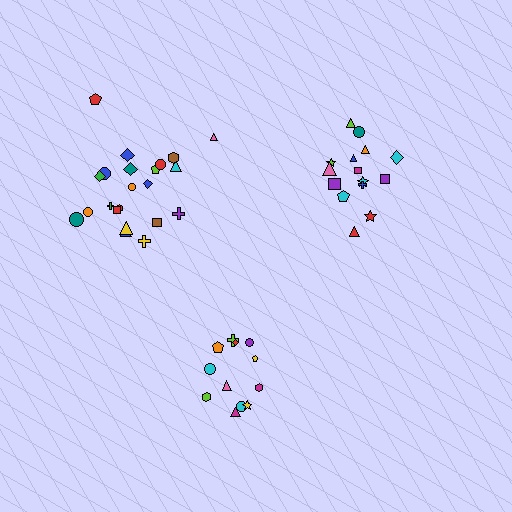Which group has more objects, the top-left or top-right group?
The top-left group.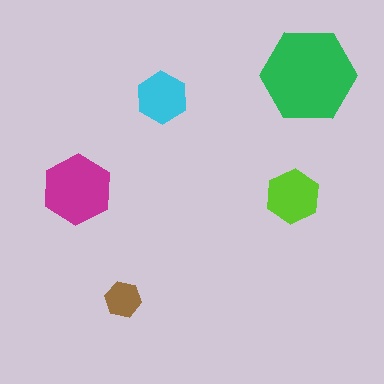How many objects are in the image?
There are 5 objects in the image.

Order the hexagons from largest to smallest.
the green one, the magenta one, the lime one, the cyan one, the brown one.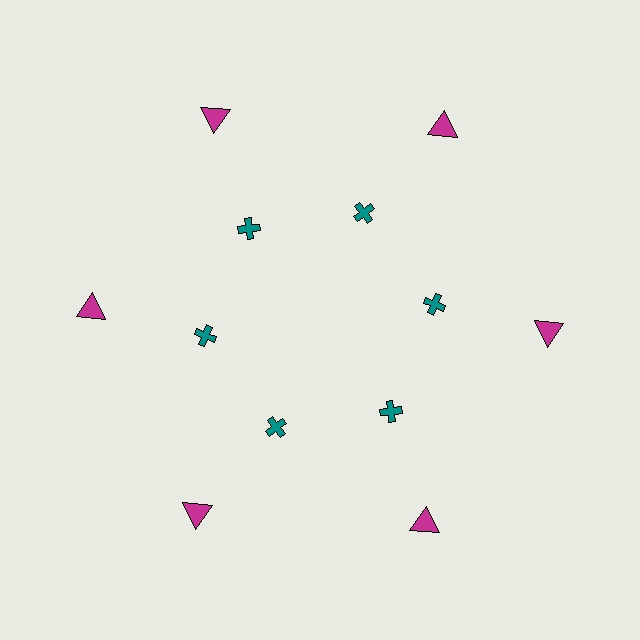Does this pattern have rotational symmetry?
Yes, this pattern has 6-fold rotational symmetry. It looks the same after rotating 60 degrees around the center.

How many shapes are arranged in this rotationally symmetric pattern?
There are 12 shapes, arranged in 6 groups of 2.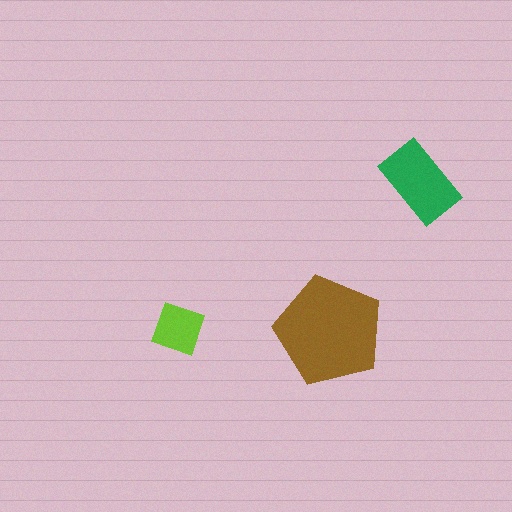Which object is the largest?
The brown pentagon.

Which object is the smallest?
The lime diamond.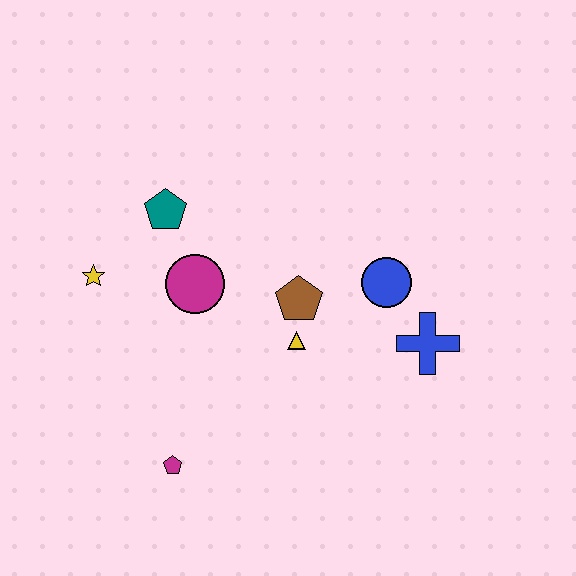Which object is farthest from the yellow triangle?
The yellow star is farthest from the yellow triangle.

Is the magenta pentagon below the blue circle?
Yes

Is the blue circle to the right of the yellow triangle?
Yes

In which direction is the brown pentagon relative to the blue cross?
The brown pentagon is to the left of the blue cross.